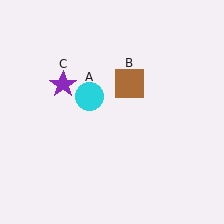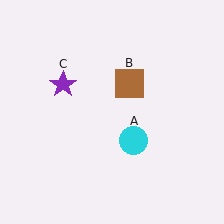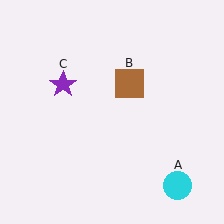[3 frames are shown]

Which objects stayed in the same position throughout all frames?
Brown square (object B) and purple star (object C) remained stationary.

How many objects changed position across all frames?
1 object changed position: cyan circle (object A).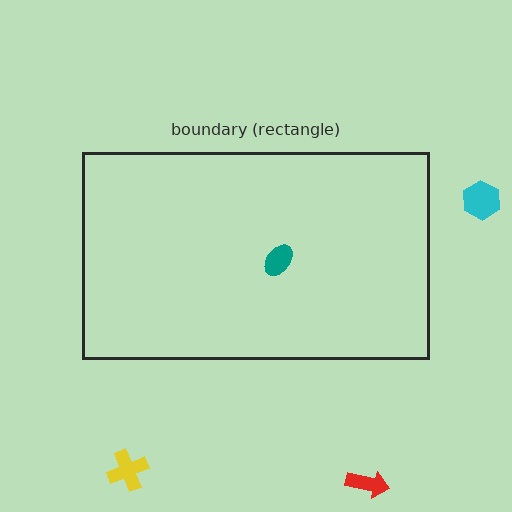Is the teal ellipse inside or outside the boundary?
Inside.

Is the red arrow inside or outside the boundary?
Outside.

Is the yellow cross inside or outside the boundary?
Outside.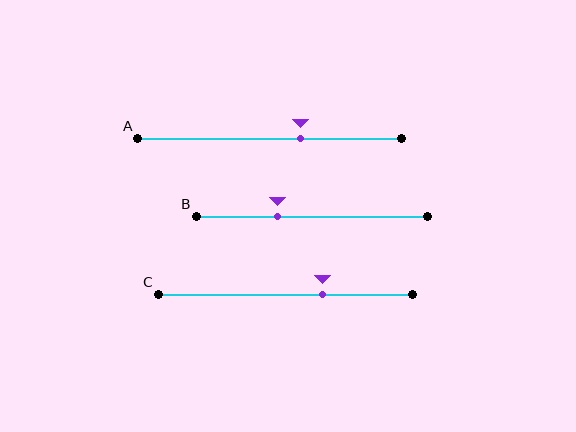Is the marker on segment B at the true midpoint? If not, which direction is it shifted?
No, the marker on segment B is shifted to the left by about 15% of the segment length.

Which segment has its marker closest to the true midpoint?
Segment A has its marker closest to the true midpoint.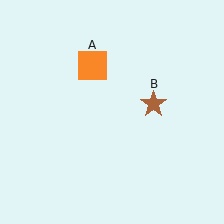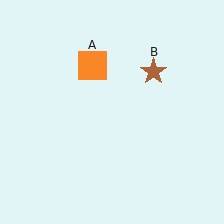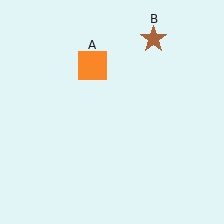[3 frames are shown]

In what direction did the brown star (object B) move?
The brown star (object B) moved up.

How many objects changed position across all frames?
1 object changed position: brown star (object B).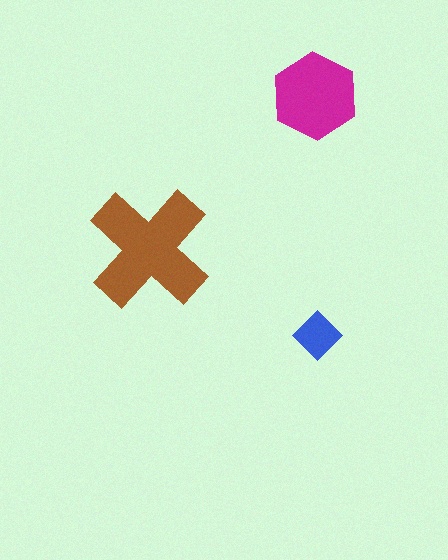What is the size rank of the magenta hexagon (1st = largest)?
2nd.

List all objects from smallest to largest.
The blue diamond, the magenta hexagon, the brown cross.